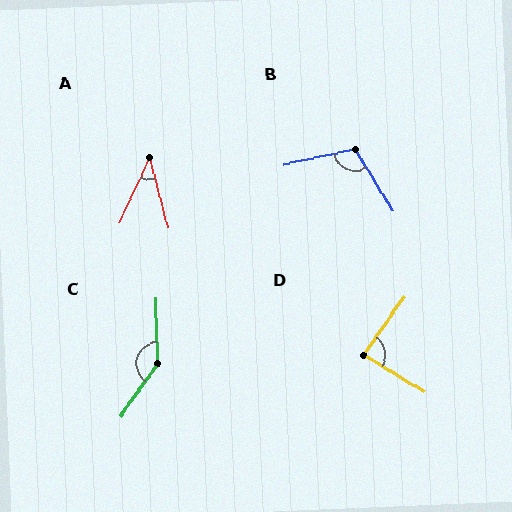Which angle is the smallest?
A, at approximately 40 degrees.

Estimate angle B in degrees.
Approximately 109 degrees.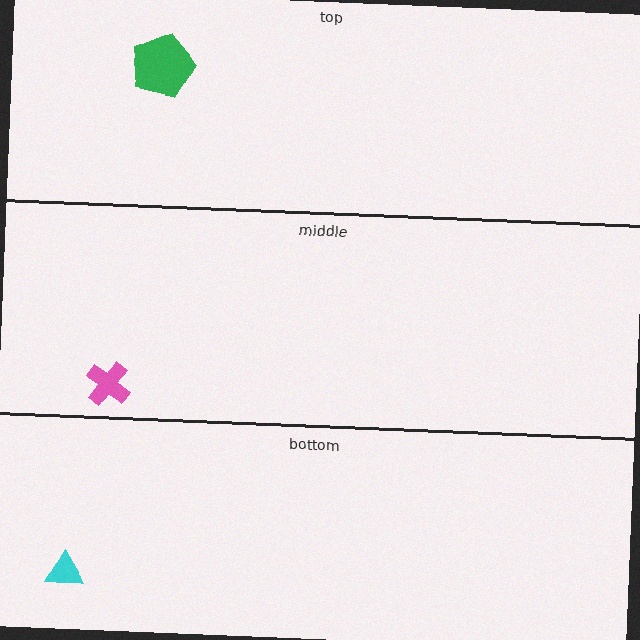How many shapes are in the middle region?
1.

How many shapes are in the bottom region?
1.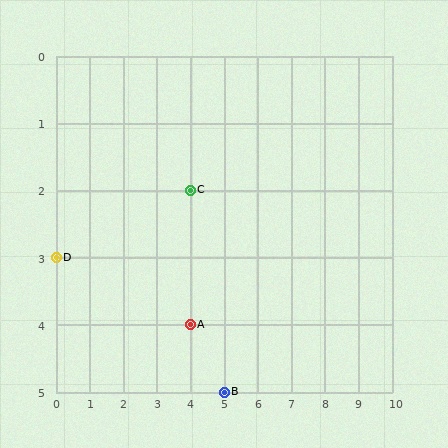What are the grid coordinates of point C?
Point C is at grid coordinates (4, 2).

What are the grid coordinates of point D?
Point D is at grid coordinates (0, 3).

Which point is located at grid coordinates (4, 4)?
Point A is at (4, 4).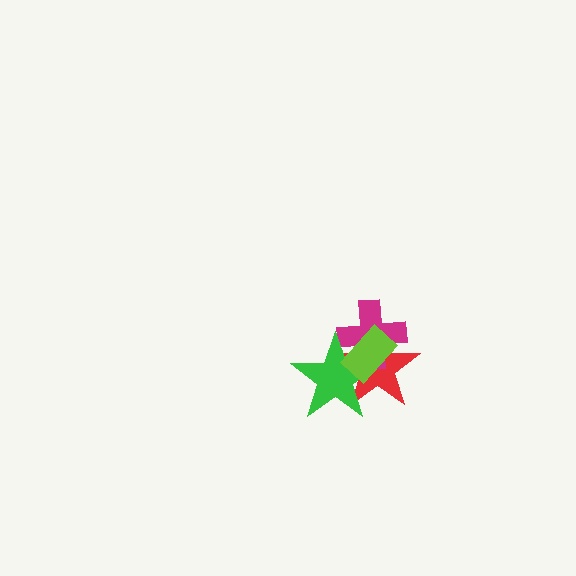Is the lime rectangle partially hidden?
No, no other shape covers it.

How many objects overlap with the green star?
3 objects overlap with the green star.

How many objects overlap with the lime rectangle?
3 objects overlap with the lime rectangle.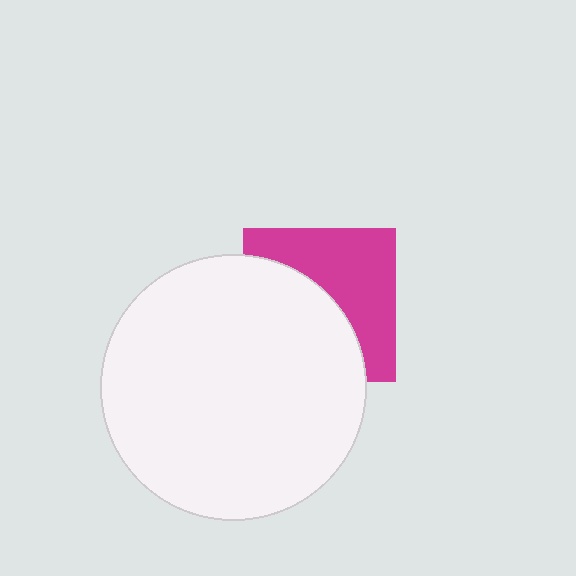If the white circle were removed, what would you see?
You would see the complete magenta square.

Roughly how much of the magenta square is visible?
About half of it is visible (roughly 49%).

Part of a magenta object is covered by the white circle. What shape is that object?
It is a square.